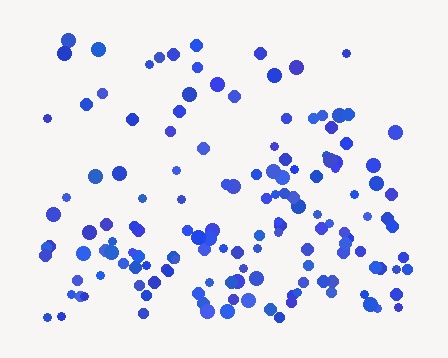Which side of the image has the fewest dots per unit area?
The top.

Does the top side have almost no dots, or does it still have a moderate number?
Still a moderate number, just noticeably fewer than the bottom.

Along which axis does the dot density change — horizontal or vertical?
Vertical.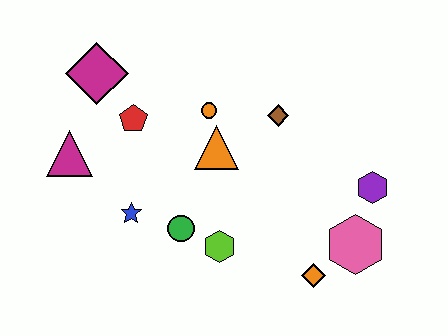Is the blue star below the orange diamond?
No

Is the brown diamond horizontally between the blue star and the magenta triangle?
No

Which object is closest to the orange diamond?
The pink hexagon is closest to the orange diamond.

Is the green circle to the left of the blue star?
No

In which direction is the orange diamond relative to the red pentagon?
The orange diamond is to the right of the red pentagon.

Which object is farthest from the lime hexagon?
The magenta diamond is farthest from the lime hexagon.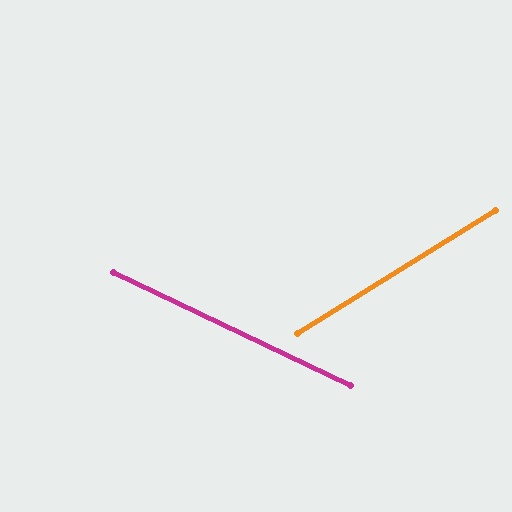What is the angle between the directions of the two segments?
Approximately 57 degrees.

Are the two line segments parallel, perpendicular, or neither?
Neither parallel nor perpendicular — they differ by about 57°.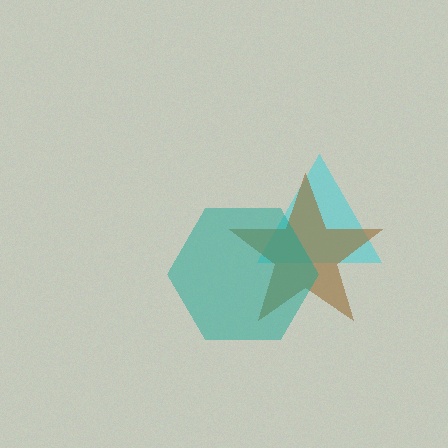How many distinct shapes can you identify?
There are 3 distinct shapes: a cyan triangle, a brown star, a teal hexagon.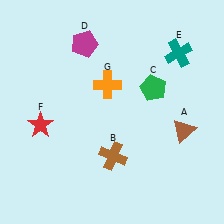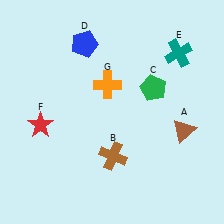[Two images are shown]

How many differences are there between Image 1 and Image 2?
There is 1 difference between the two images.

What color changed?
The pentagon (D) changed from magenta in Image 1 to blue in Image 2.